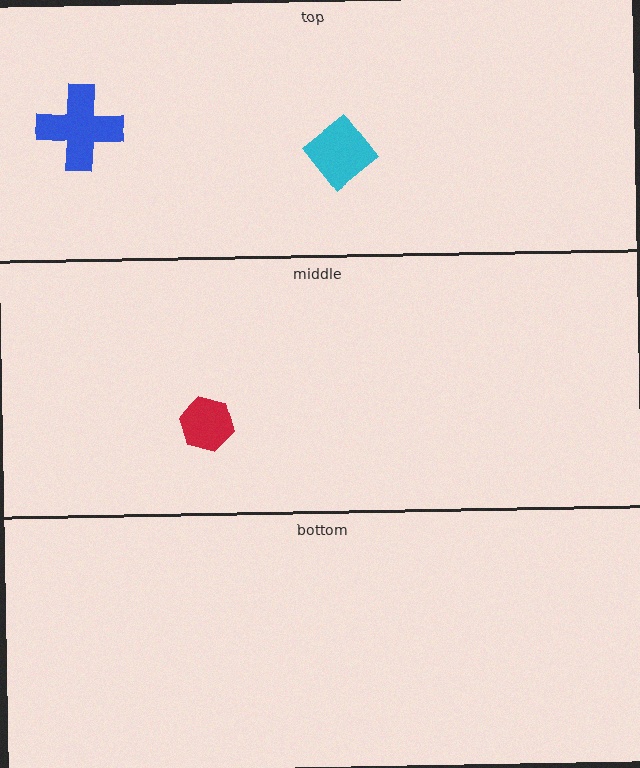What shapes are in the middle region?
The red hexagon.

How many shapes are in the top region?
2.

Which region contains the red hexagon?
The middle region.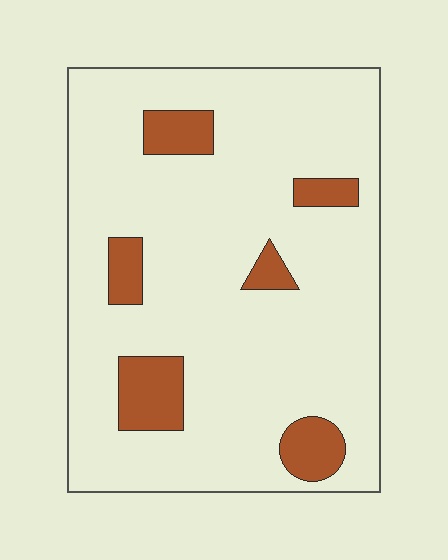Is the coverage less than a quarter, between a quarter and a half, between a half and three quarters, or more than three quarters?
Less than a quarter.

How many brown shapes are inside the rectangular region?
6.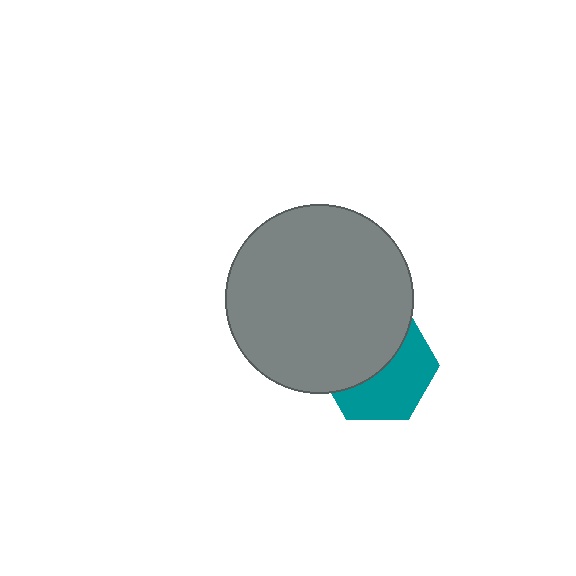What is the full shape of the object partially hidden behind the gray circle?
The partially hidden object is a teal hexagon.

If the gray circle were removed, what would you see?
You would see the complete teal hexagon.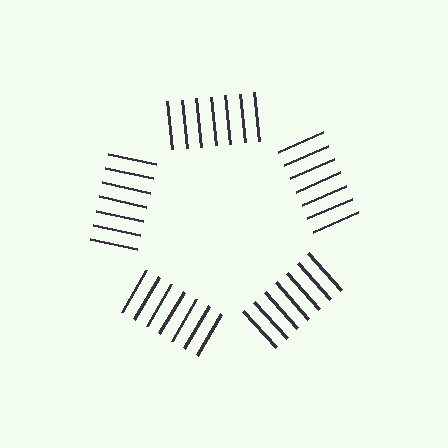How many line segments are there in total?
35 — 7 along each of the 5 edges.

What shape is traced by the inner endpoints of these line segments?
An illusory pentagon — the line segments terminate on its edges but no continuous stroke is drawn.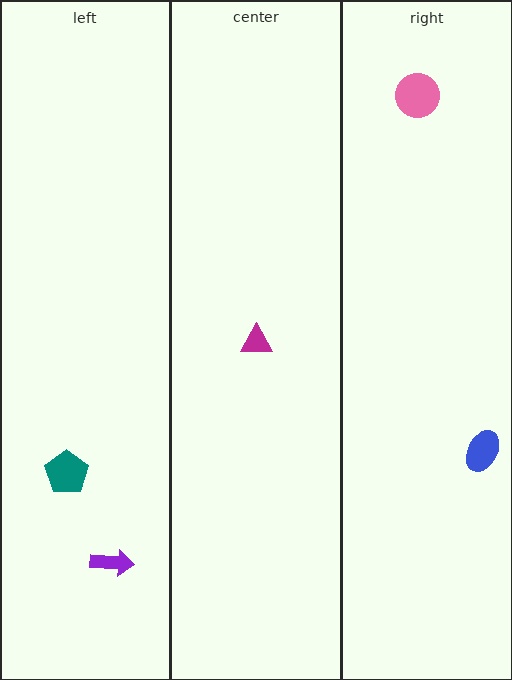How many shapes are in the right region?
2.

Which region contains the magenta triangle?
The center region.